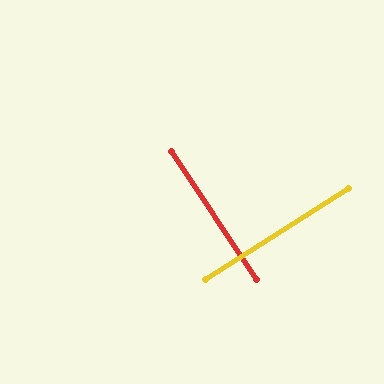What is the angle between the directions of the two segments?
Approximately 89 degrees.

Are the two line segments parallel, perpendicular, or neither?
Perpendicular — they meet at approximately 89°.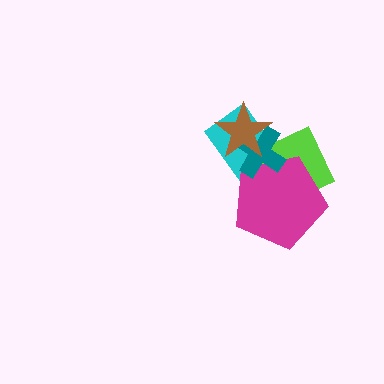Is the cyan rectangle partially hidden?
Yes, it is partially covered by another shape.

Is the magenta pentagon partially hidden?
Yes, it is partially covered by another shape.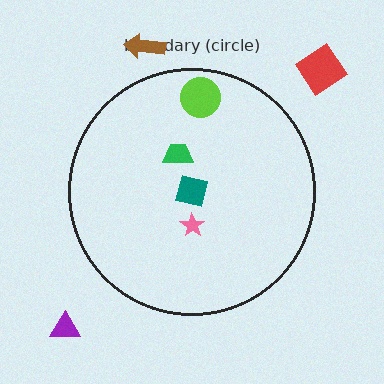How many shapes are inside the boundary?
4 inside, 3 outside.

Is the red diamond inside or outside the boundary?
Outside.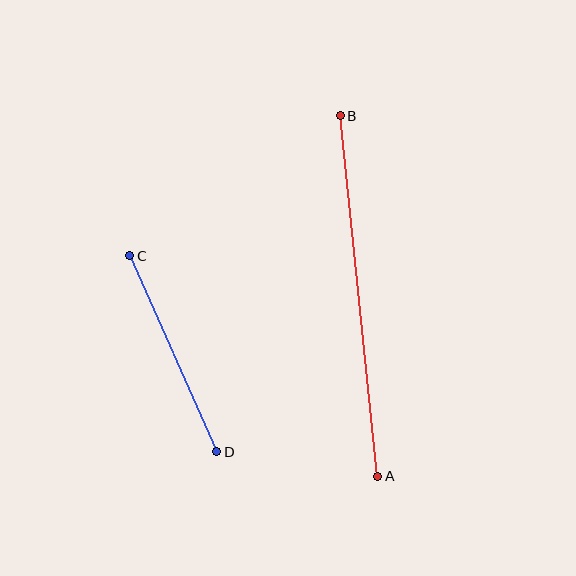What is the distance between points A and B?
The distance is approximately 362 pixels.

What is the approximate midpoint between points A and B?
The midpoint is at approximately (359, 296) pixels.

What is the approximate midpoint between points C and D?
The midpoint is at approximately (173, 354) pixels.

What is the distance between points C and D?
The distance is approximately 215 pixels.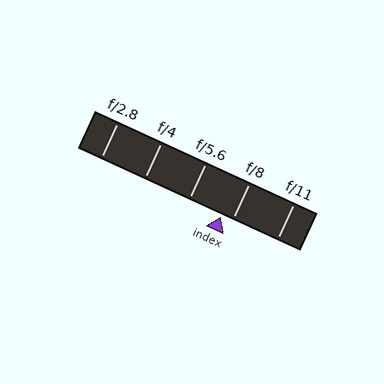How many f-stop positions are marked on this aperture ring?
There are 5 f-stop positions marked.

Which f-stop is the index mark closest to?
The index mark is closest to f/8.